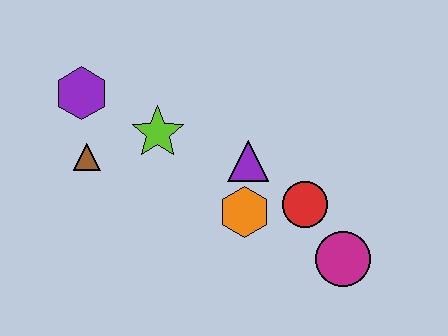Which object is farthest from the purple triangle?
The purple hexagon is farthest from the purple triangle.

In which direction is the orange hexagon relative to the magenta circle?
The orange hexagon is to the left of the magenta circle.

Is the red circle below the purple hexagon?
Yes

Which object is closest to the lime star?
The brown triangle is closest to the lime star.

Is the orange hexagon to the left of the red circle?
Yes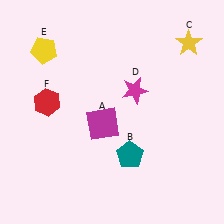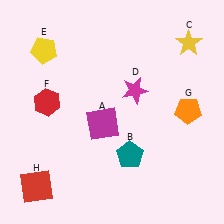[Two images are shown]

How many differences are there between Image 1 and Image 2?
There are 2 differences between the two images.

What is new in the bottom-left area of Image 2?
A red square (H) was added in the bottom-left area of Image 2.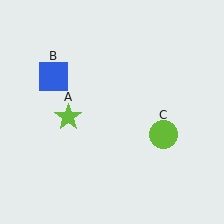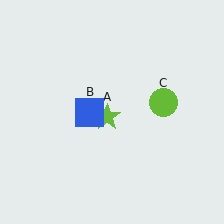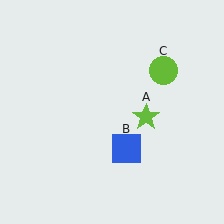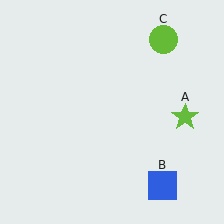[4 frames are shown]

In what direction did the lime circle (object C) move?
The lime circle (object C) moved up.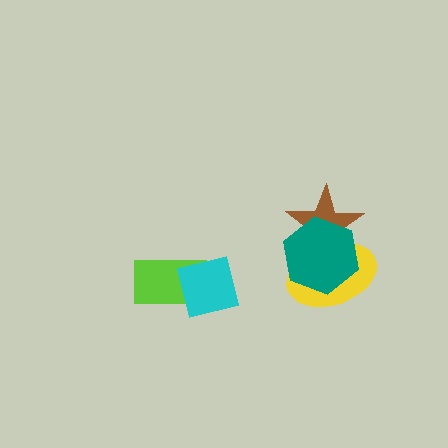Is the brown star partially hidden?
Yes, it is partially covered by another shape.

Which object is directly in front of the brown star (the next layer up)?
The yellow ellipse is directly in front of the brown star.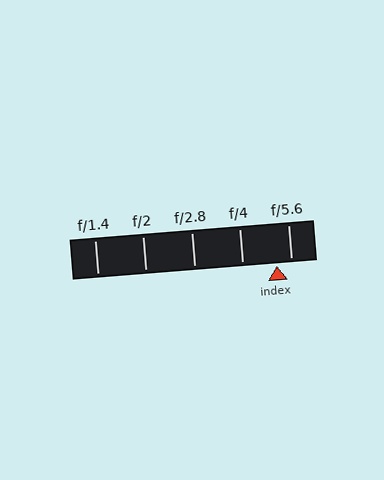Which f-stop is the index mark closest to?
The index mark is closest to f/5.6.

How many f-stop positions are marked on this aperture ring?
There are 5 f-stop positions marked.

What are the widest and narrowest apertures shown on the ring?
The widest aperture shown is f/1.4 and the narrowest is f/5.6.